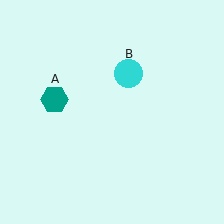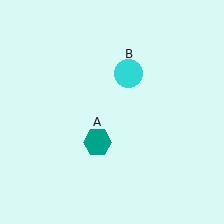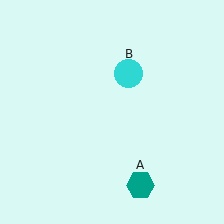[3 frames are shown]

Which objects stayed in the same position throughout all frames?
Cyan circle (object B) remained stationary.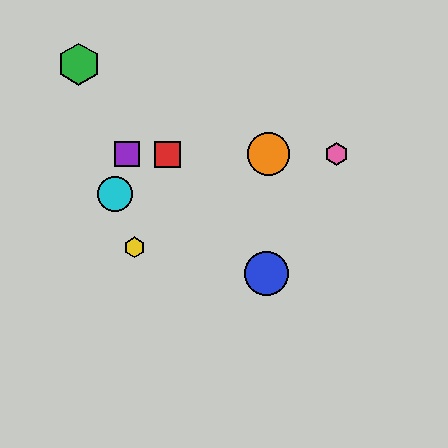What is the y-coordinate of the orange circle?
The orange circle is at y≈154.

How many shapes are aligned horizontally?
4 shapes (the red square, the purple square, the orange circle, the pink hexagon) are aligned horizontally.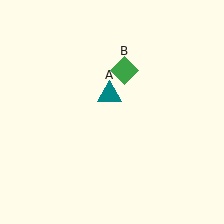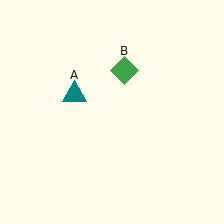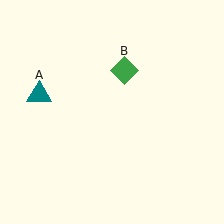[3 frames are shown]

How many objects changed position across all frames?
1 object changed position: teal triangle (object A).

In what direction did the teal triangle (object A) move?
The teal triangle (object A) moved left.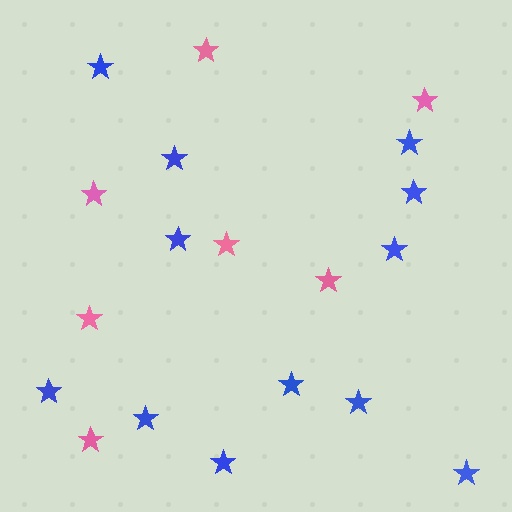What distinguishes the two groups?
There are 2 groups: one group of blue stars (12) and one group of pink stars (7).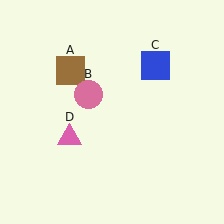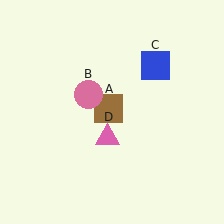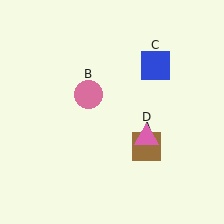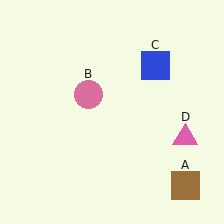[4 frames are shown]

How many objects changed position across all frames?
2 objects changed position: brown square (object A), pink triangle (object D).